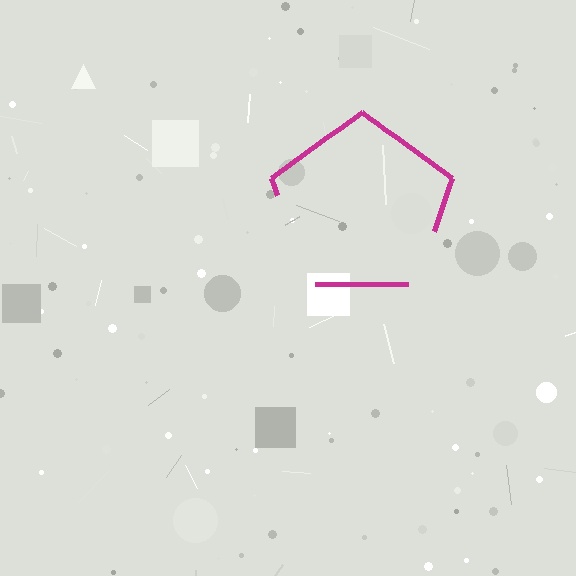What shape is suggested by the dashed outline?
The dashed outline suggests a pentagon.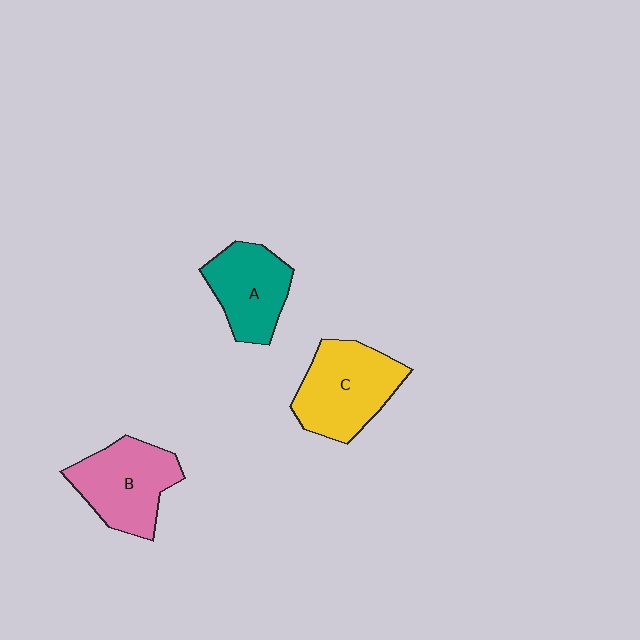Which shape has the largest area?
Shape C (yellow).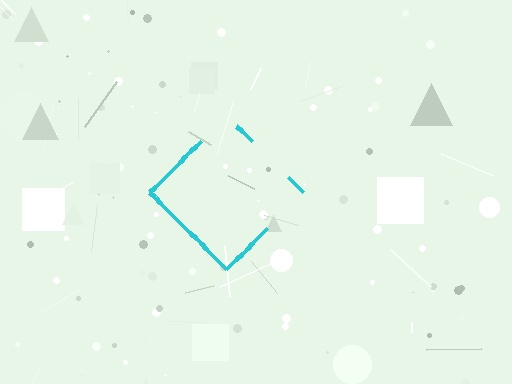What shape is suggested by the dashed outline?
The dashed outline suggests a diamond.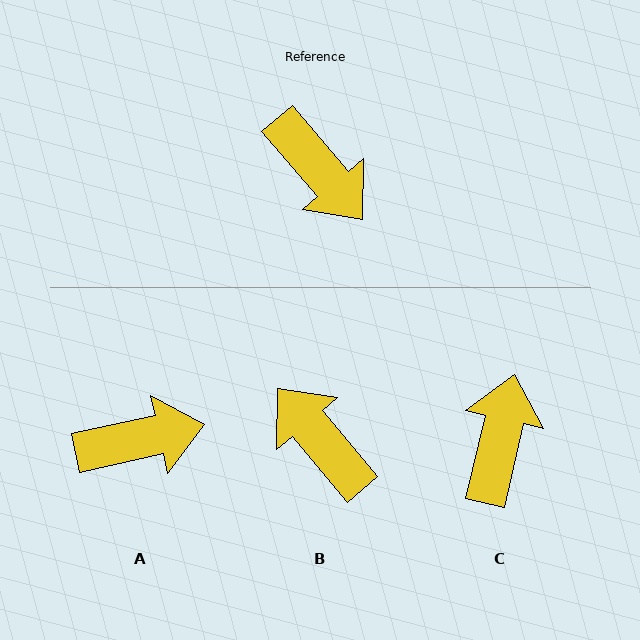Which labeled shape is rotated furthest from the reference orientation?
B, about 180 degrees away.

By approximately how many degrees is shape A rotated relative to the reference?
Approximately 62 degrees counter-clockwise.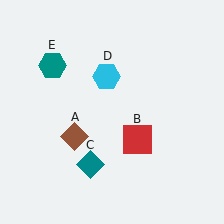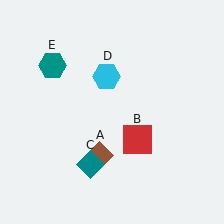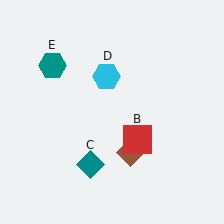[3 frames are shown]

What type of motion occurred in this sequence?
The brown diamond (object A) rotated counterclockwise around the center of the scene.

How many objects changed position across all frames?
1 object changed position: brown diamond (object A).